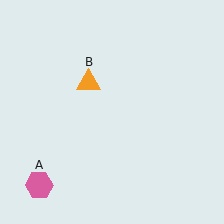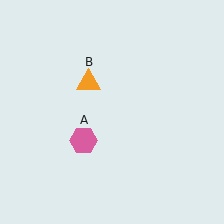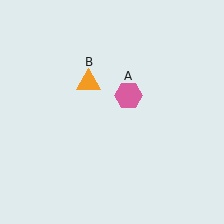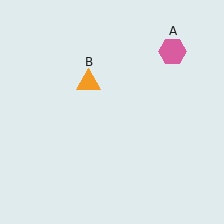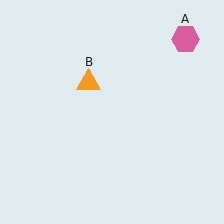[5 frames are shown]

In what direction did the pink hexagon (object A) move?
The pink hexagon (object A) moved up and to the right.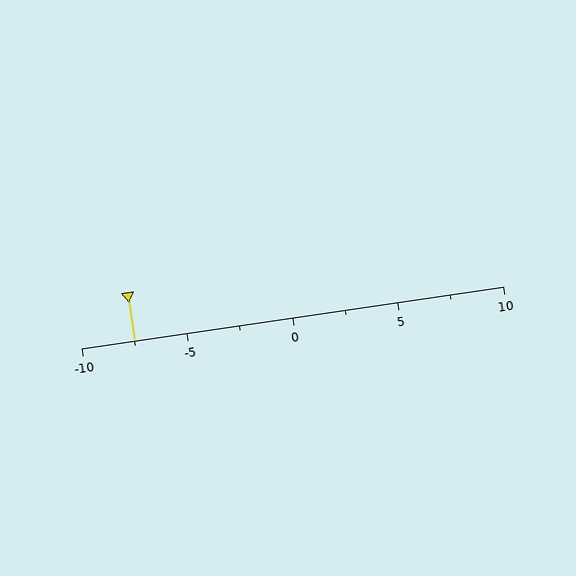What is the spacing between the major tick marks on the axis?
The major ticks are spaced 5 apart.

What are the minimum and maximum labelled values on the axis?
The axis runs from -10 to 10.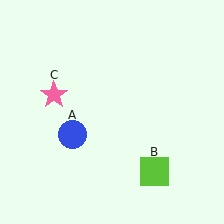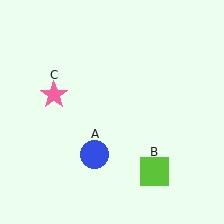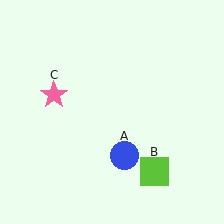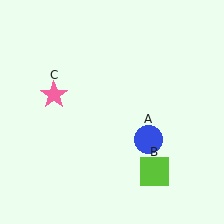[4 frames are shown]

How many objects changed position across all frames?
1 object changed position: blue circle (object A).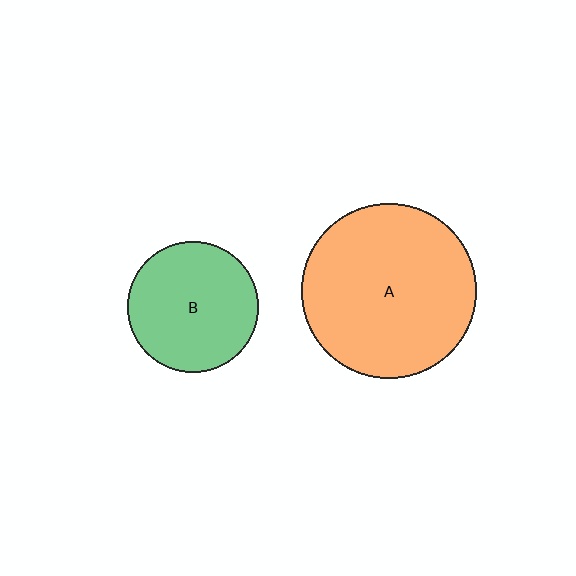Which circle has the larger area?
Circle A (orange).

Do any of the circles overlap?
No, none of the circles overlap.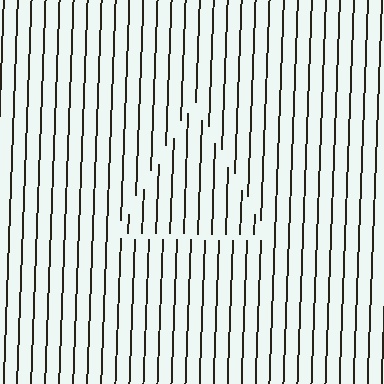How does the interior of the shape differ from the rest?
The interior of the shape contains the same grating, shifted by half a period — the contour is defined by the phase discontinuity where line-ends from the inner and outer gratings abut.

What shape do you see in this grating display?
An illusory triangle. The interior of the shape contains the same grating, shifted by half a period — the contour is defined by the phase discontinuity where line-ends from the inner and outer gratings abut.